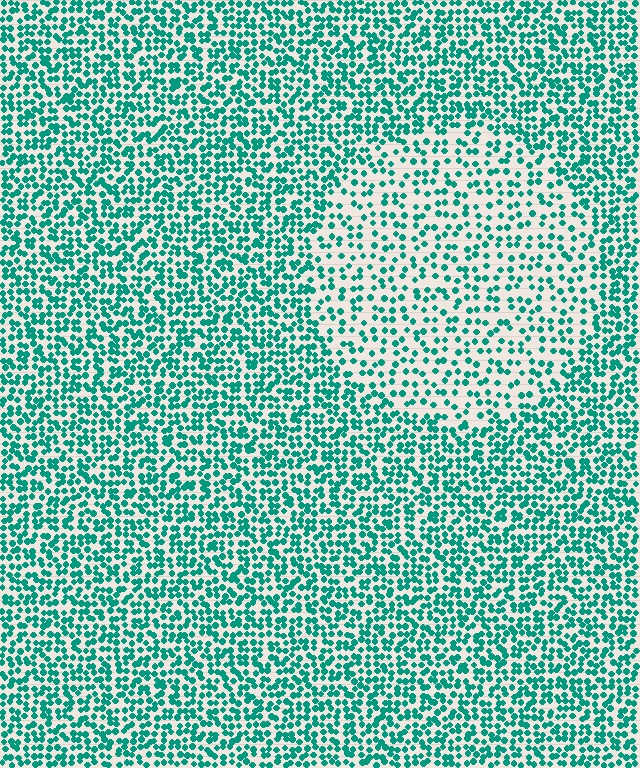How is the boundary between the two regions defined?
The boundary is defined by a change in element density (approximately 1.9x ratio). All elements are the same color, size, and shape.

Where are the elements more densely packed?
The elements are more densely packed outside the circle boundary.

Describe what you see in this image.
The image contains small teal elements arranged at two different densities. A circle-shaped region is visible where the elements are less densely packed than the surrounding area.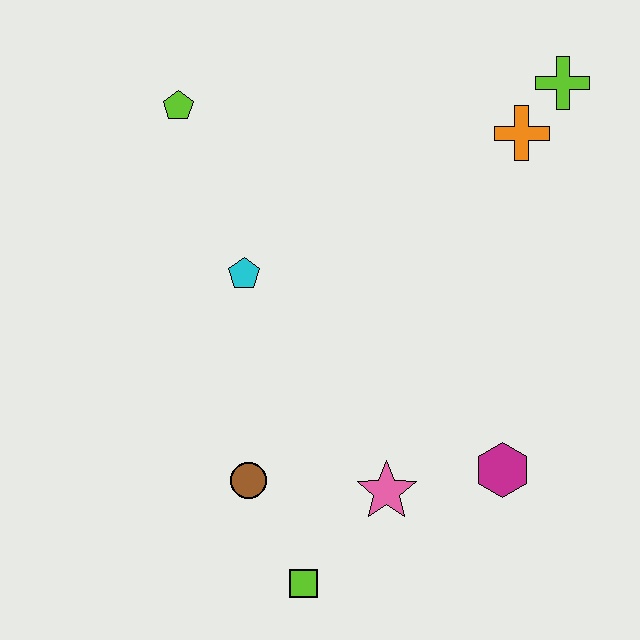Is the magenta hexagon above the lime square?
Yes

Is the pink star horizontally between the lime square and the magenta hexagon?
Yes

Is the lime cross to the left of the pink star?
No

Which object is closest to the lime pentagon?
The cyan pentagon is closest to the lime pentagon.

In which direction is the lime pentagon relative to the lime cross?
The lime pentagon is to the left of the lime cross.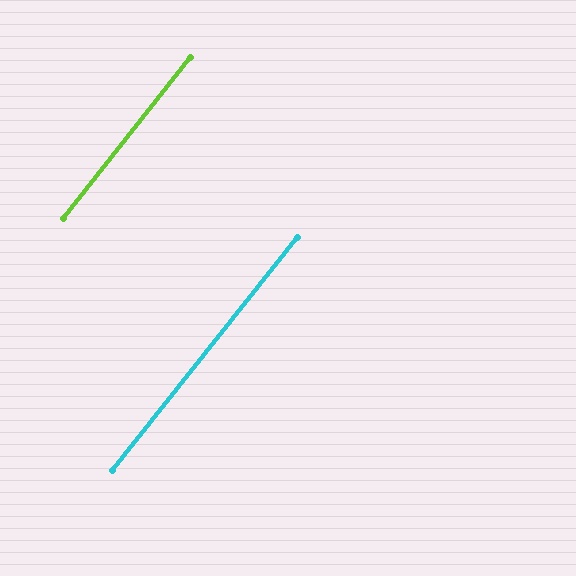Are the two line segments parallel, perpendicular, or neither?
Parallel — their directions differ by only 0.1°.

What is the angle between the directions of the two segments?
Approximately 0 degrees.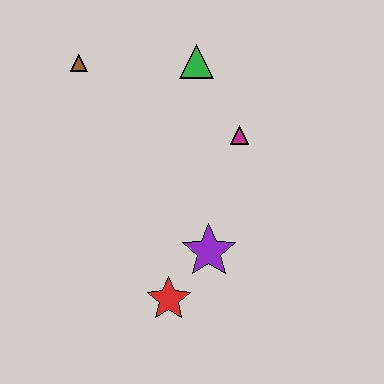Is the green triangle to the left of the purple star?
Yes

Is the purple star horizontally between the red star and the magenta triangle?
Yes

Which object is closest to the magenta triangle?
The green triangle is closest to the magenta triangle.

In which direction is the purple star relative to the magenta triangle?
The purple star is below the magenta triangle.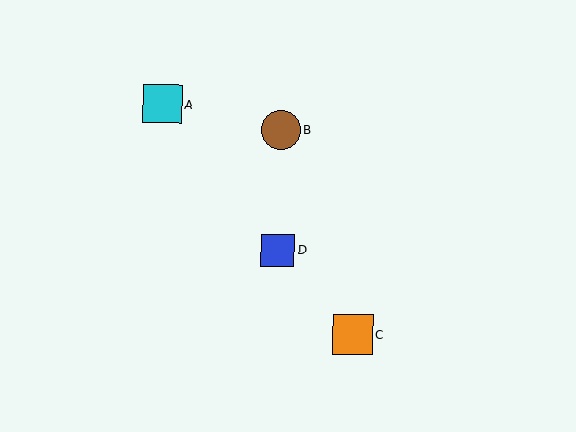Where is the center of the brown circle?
The center of the brown circle is at (281, 130).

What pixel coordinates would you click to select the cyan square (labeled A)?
Click at (162, 104) to select the cyan square A.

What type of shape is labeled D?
Shape D is a blue square.